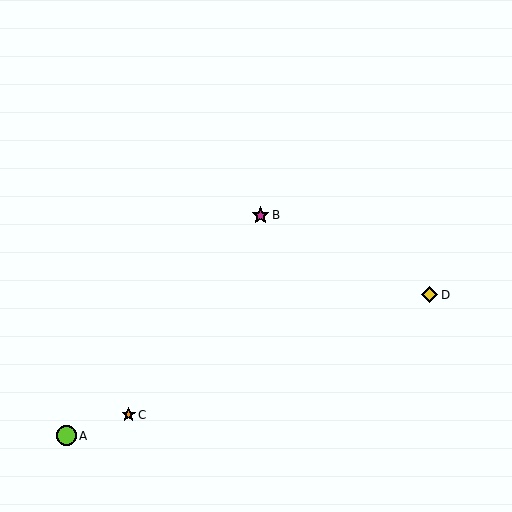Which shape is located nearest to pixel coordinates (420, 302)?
The yellow diamond (labeled D) at (430, 295) is nearest to that location.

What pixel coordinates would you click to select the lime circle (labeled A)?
Click at (66, 436) to select the lime circle A.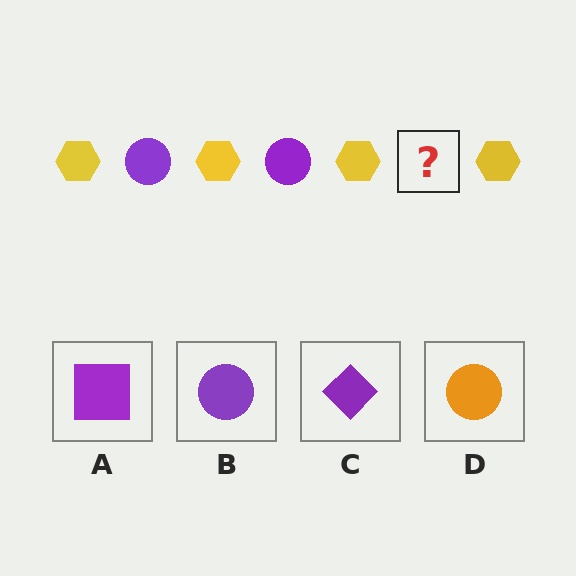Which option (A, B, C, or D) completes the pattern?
B.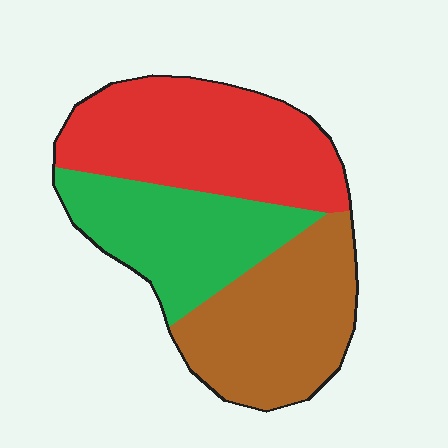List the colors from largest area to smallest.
From largest to smallest: red, brown, green.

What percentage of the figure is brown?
Brown covers about 35% of the figure.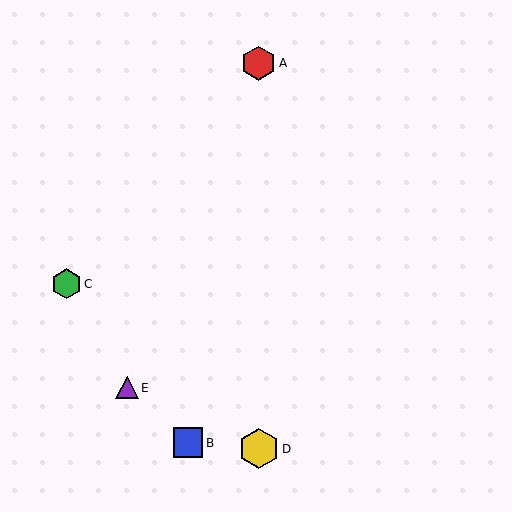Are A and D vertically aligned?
Yes, both are at x≈259.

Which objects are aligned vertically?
Objects A, D are aligned vertically.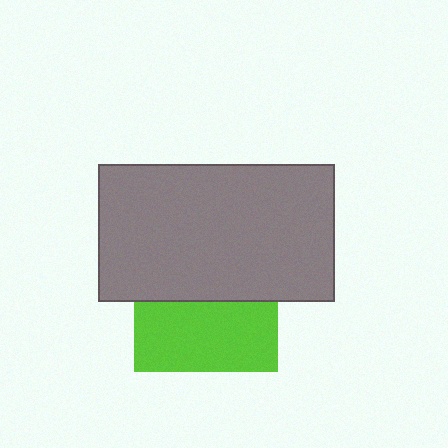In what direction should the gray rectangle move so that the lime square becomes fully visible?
The gray rectangle should move up. That is the shortest direction to clear the overlap and leave the lime square fully visible.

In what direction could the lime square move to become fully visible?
The lime square could move down. That would shift it out from behind the gray rectangle entirely.